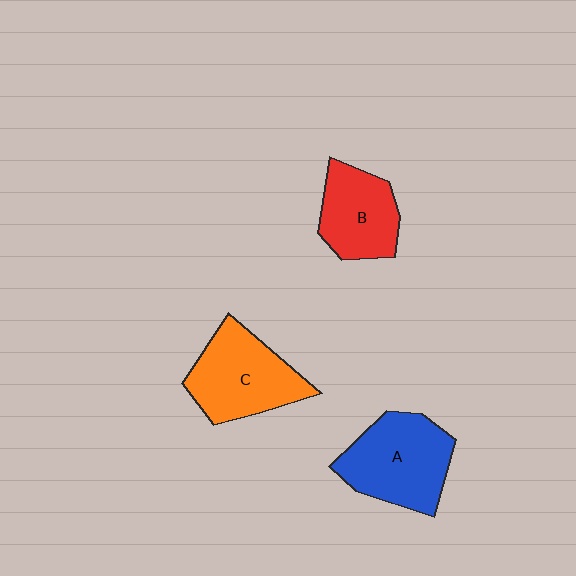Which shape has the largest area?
Shape A (blue).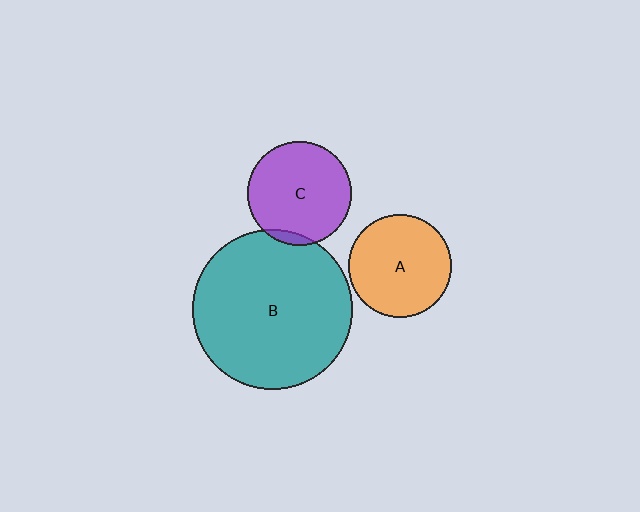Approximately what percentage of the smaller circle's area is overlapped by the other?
Approximately 5%.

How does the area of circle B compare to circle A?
Approximately 2.4 times.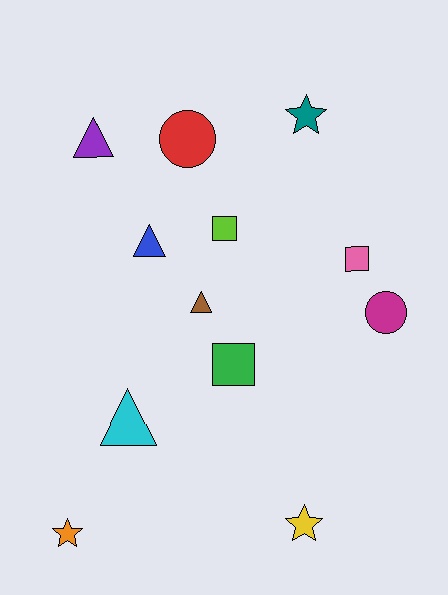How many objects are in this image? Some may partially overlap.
There are 12 objects.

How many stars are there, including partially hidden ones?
There are 3 stars.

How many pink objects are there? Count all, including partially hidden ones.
There is 1 pink object.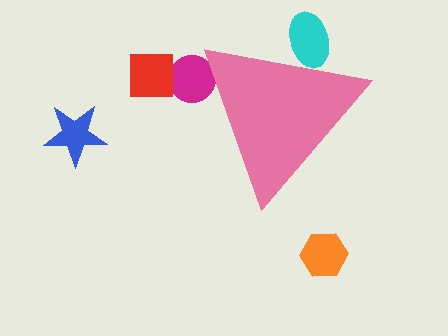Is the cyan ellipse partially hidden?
Yes, the cyan ellipse is partially hidden behind the pink triangle.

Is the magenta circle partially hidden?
Yes, the magenta circle is partially hidden behind the pink triangle.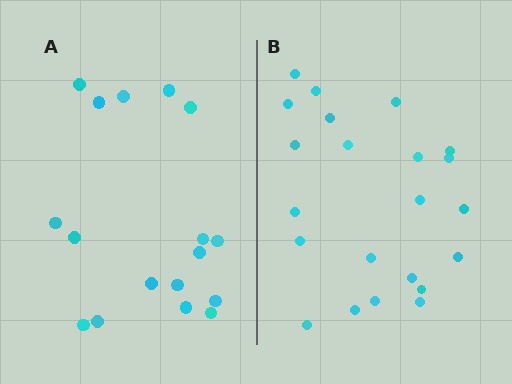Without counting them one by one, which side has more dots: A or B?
Region B (the right region) has more dots.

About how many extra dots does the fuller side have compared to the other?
Region B has about 5 more dots than region A.